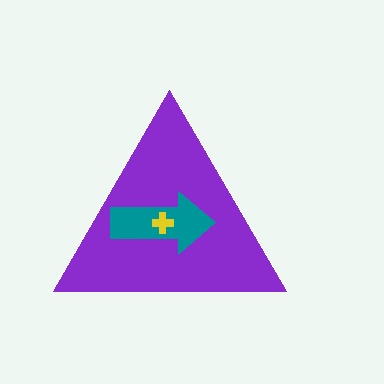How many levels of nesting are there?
3.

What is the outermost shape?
The purple triangle.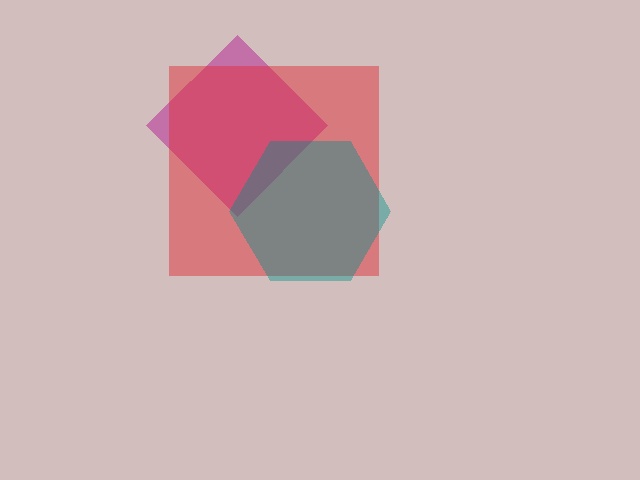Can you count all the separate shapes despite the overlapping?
Yes, there are 3 separate shapes.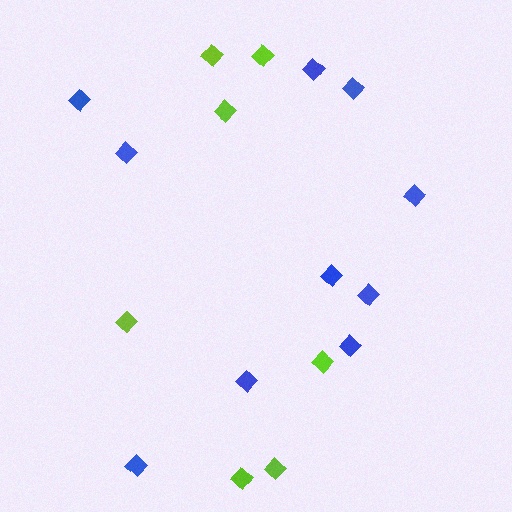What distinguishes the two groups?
There are 2 groups: one group of blue diamonds (10) and one group of lime diamonds (7).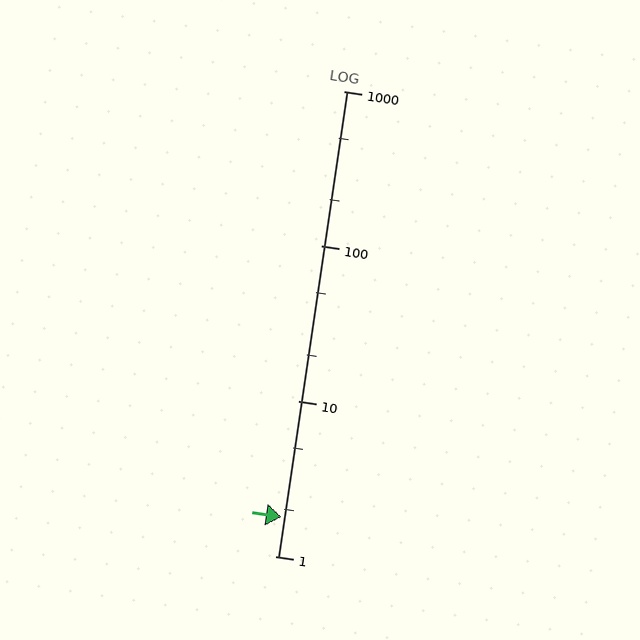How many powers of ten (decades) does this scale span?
The scale spans 3 decades, from 1 to 1000.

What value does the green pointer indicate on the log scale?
The pointer indicates approximately 1.8.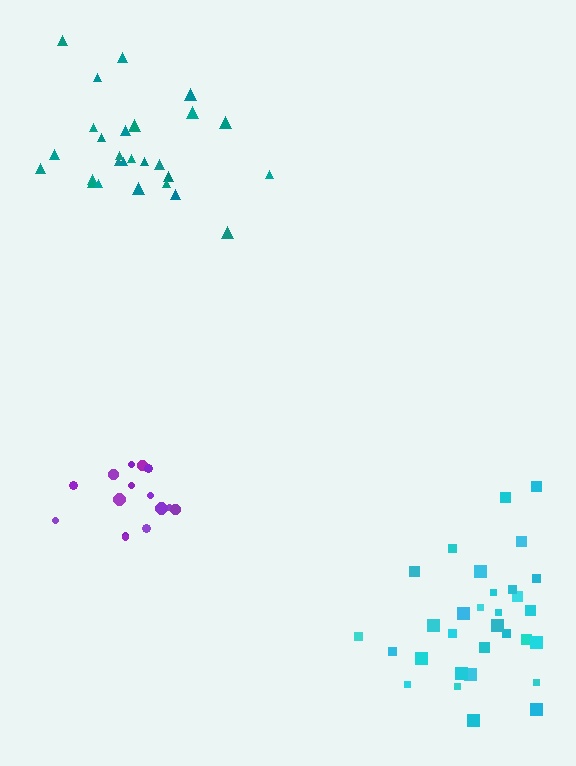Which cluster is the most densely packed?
Purple.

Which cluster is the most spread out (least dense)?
Cyan.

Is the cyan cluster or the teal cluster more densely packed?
Teal.